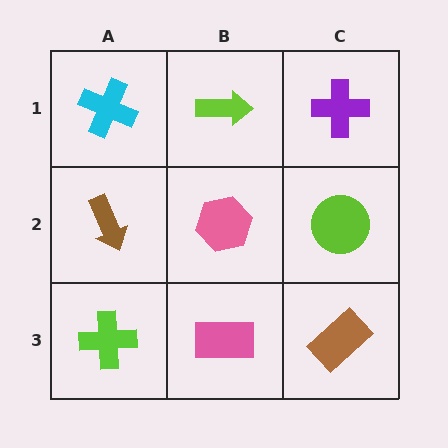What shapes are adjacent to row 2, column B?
A lime arrow (row 1, column B), a pink rectangle (row 3, column B), a brown arrow (row 2, column A), a lime circle (row 2, column C).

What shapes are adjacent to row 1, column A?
A brown arrow (row 2, column A), a lime arrow (row 1, column B).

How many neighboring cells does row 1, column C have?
2.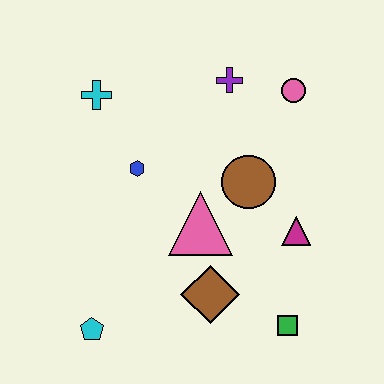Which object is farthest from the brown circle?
The cyan pentagon is farthest from the brown circle.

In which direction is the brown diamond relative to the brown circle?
The brown diamond is below the brown circle.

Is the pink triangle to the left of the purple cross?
Yes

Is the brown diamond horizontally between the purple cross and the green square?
No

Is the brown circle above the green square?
Yes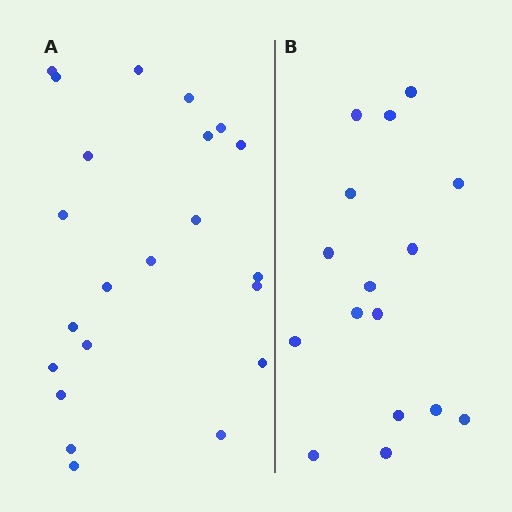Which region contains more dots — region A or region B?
Region A (the left region) has more dots.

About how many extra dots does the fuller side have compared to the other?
Region A has about 6 more dots than region B.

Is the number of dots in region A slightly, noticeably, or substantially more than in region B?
Region A has noticeably more, but not dramatically so. The ratio is roughly 1.4 to 1.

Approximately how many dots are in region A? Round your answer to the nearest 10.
About 20 dots. (The exact count is 22, which rounds to 20.)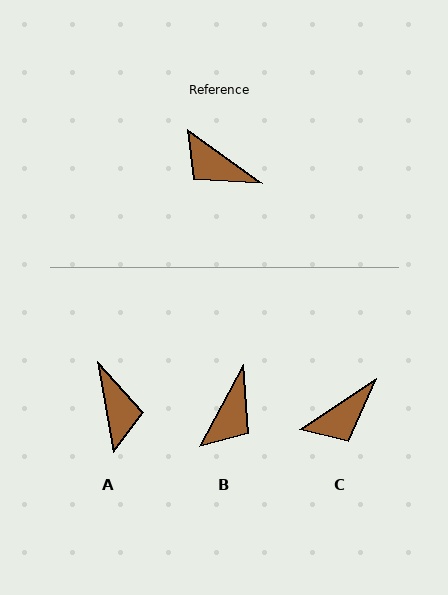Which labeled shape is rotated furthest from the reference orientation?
A, about 136 degrees away.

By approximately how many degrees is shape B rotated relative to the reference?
Approximately 98 degrees counter-clockwise.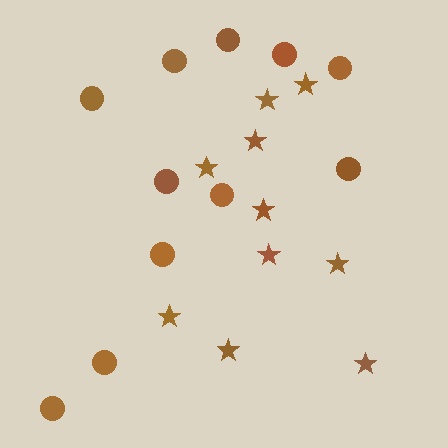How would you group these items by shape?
There are 2 groups: one group of stars (10) and one group of circles (11).